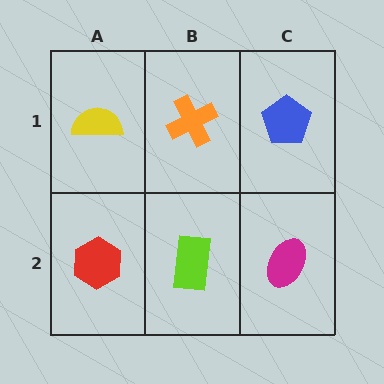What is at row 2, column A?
A red hexagon.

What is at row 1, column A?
A yellow semicircle.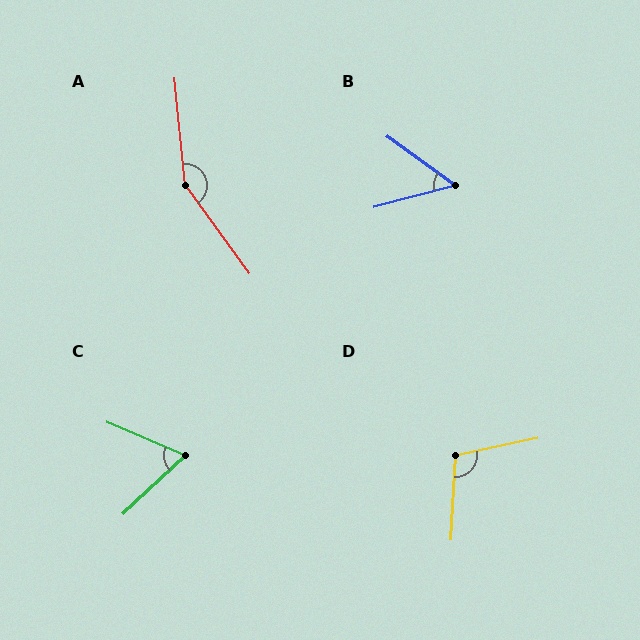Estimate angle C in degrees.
Approximately 66 degrees.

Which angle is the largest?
A, at approximately 150 degrees.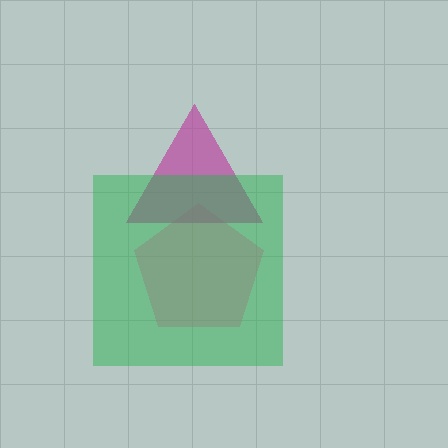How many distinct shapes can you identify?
There are 3 distinct shapes: a pink pentagon, a magenta triangle, a green square.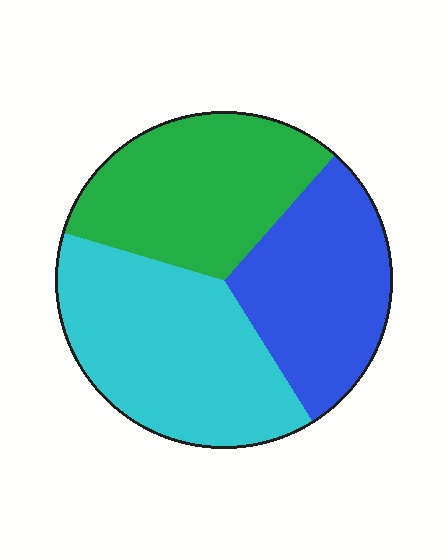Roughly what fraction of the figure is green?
Green covers about 30% of the figure.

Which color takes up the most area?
Cyan, at roughly 40%.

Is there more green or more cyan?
Cyan.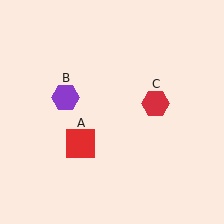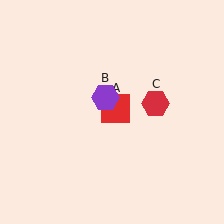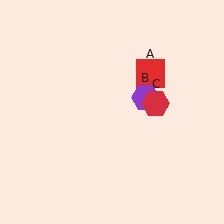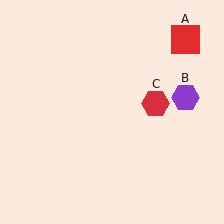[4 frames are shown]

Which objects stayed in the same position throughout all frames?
Red hexagon (object C) remained stationary.